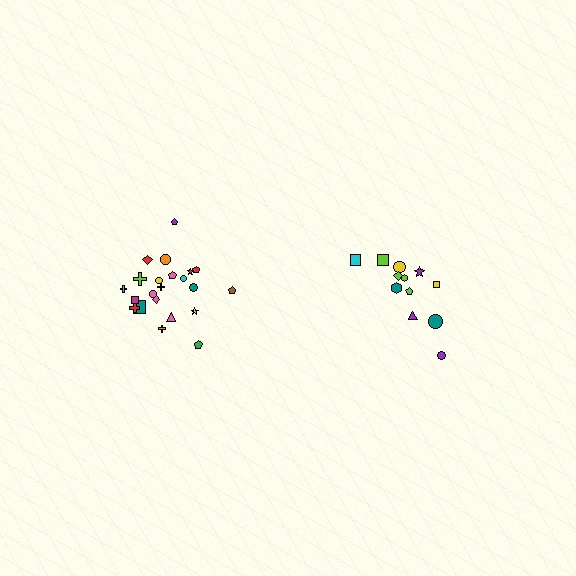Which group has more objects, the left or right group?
The left group.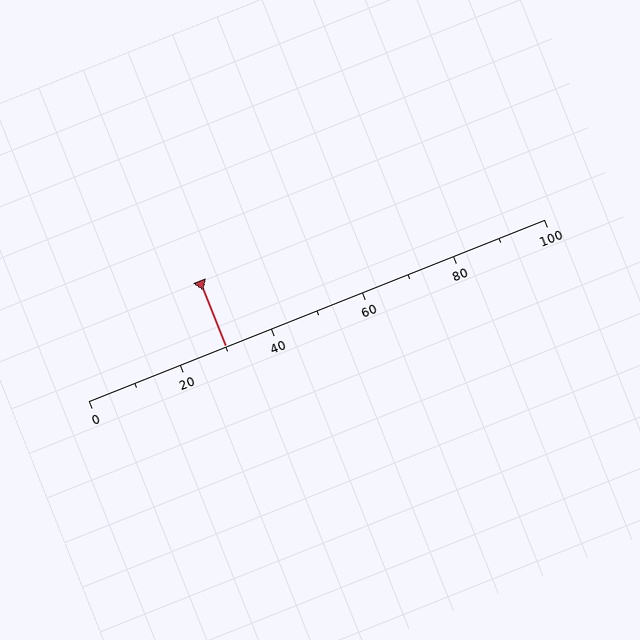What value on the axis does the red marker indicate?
The marker indicates approximately 30.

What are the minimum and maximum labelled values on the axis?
The axis runs from 0 to 100.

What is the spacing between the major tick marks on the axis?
The major ticks are spaced 20 apart.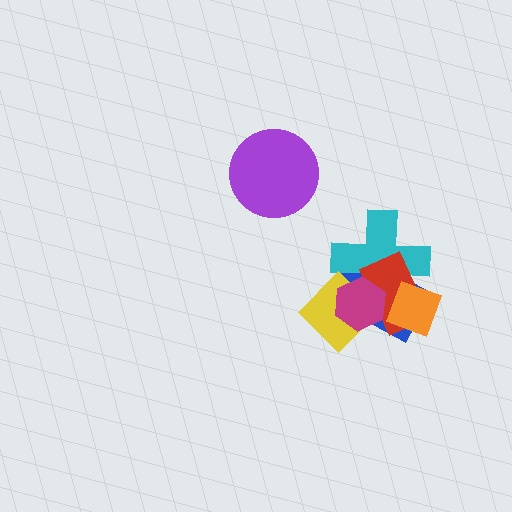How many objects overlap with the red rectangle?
5 objects overlap with the red rectangle.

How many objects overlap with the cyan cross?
5 objects overlap with the cyan cross.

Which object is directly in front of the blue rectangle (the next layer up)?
The cyan cross is directly in front of the blue rectangle.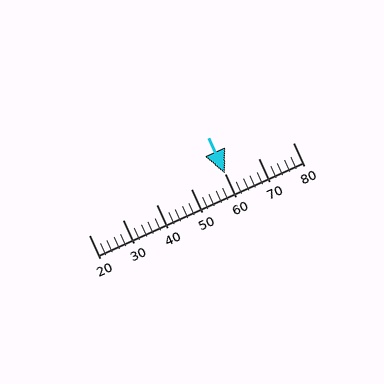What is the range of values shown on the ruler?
The ruler shows values from 20 to 80.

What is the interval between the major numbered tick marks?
The major tick marks are spaced 10 units apart.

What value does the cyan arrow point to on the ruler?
The cyan arrow points to approximately 60.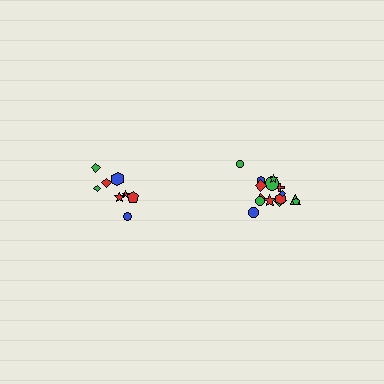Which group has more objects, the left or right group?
The right group.